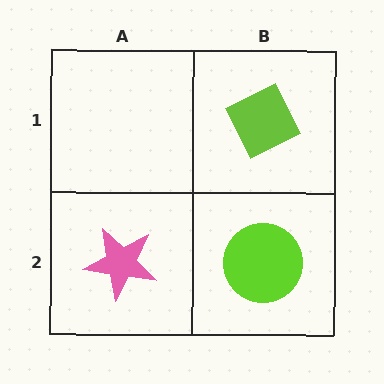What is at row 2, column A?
A pink star.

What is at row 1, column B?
A lime diamond.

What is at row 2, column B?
A lime circle.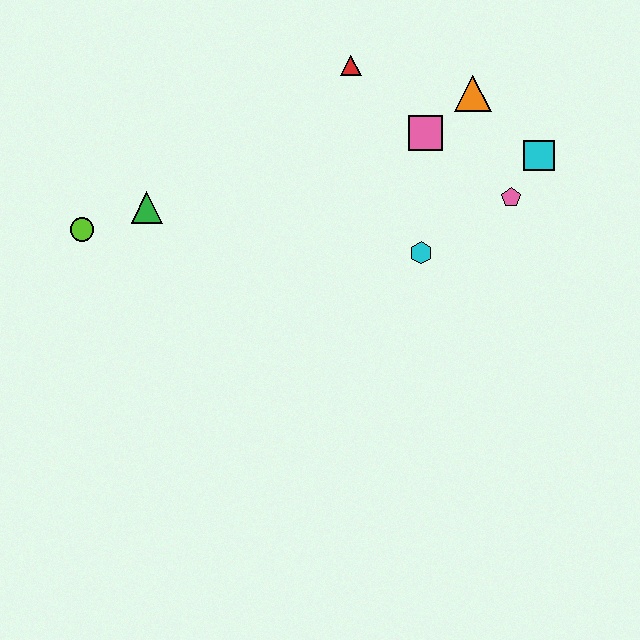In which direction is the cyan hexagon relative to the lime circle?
The cyan hexagon is to the right of the lime circle.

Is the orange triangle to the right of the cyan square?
No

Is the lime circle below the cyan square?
Yes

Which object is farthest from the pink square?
The lime circle is farthest from the pink square.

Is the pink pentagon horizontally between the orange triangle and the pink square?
No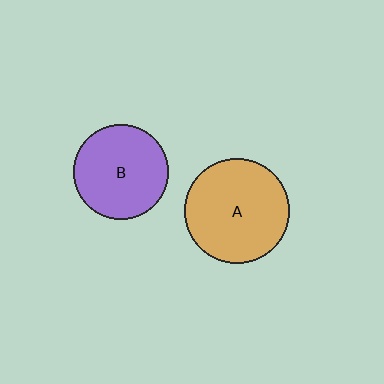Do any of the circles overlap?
No, none of the circles overlap.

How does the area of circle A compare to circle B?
Approximately 1.2 times.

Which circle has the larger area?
Circle A (orange).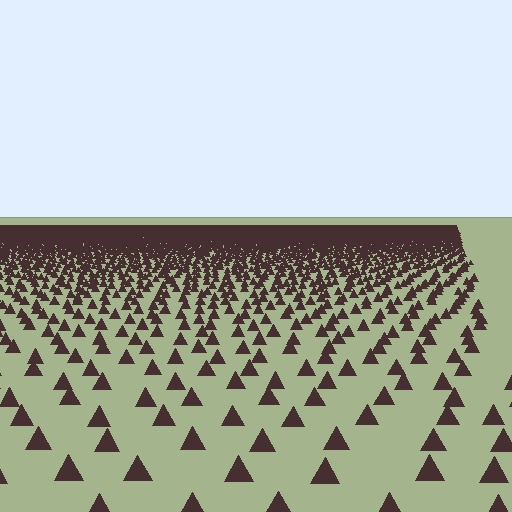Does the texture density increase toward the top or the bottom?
Density increases toward the top.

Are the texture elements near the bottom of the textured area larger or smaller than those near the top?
Larger. Near the bottom, elements are closer to the viewer and appear at a bigger on-screen size.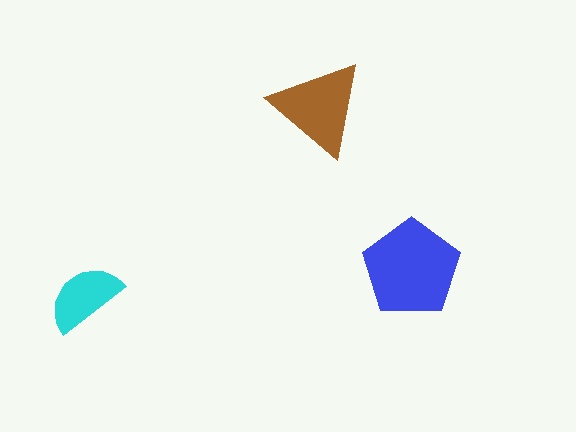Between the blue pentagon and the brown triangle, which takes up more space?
The blue pentagon.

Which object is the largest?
The blue pentagon.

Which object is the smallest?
The cyan semicircle.